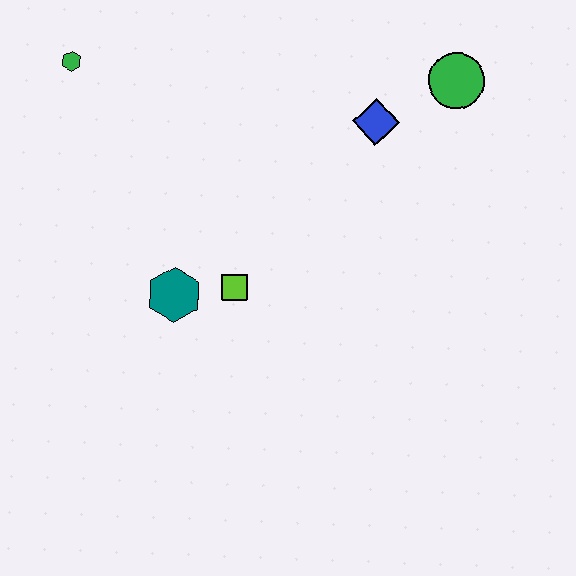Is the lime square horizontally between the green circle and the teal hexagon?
Yes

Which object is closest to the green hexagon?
The teal hexagon is closest to the green hexagon.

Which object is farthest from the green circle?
The green hexagon is farthest from the green circle.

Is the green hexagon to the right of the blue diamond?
No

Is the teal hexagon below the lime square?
Yes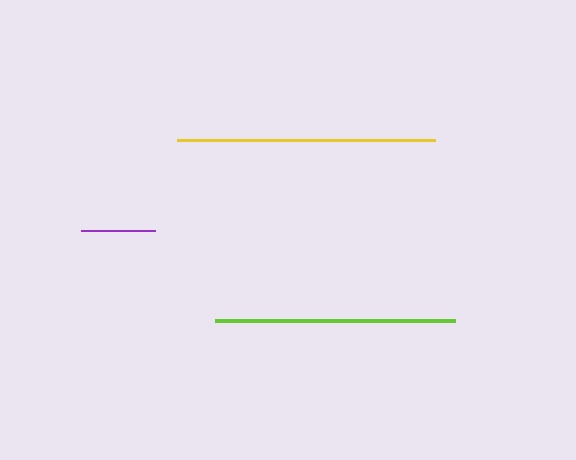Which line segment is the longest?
The yellow line is the longest at approximately 258 pixels.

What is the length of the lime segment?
The lime segment is approximately 240 pixels long.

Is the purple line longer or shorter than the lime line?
The lime line is longer than the purple line.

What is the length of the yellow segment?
The yellow segment is approximately 258 pixels long.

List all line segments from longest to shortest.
From longest to shortest: yellow, lime, purple.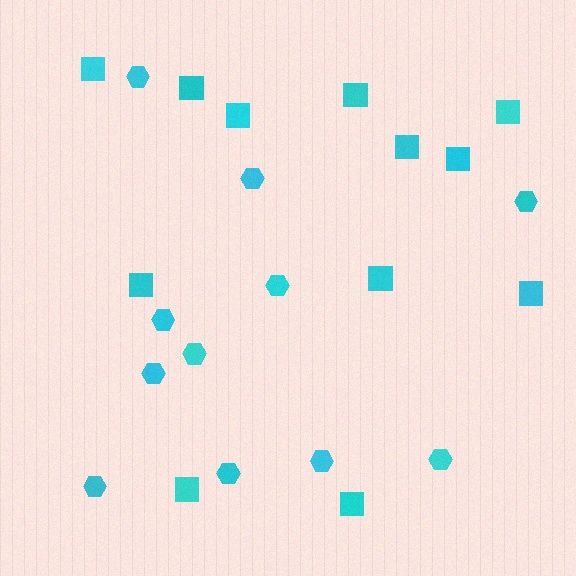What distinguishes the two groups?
There are 2 groups: one group of squares (12) and one group of hexagons (11).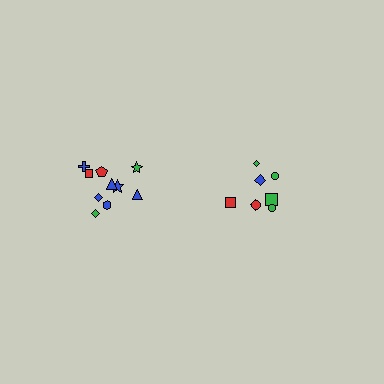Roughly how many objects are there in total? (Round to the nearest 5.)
Roughly 20 objects in total.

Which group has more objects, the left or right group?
The left group.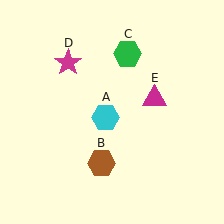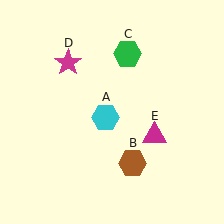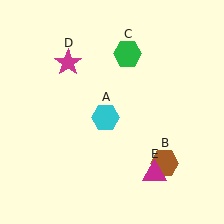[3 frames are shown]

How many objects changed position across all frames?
2 objects changed position: brown hexagon (object B), magenta triangle (object E).